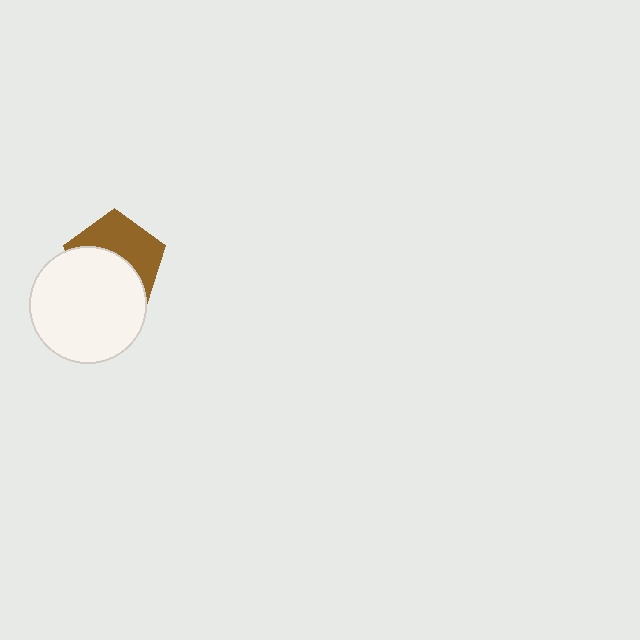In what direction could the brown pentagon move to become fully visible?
The brown pentagon could move up. That would shift it out from behind the white circle entirely.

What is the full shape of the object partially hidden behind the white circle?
The partially hidden object is a brown pentagon.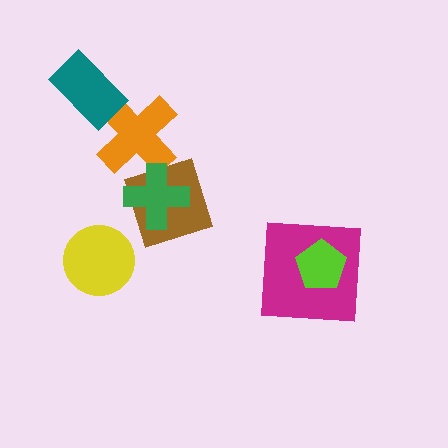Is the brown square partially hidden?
Yes, it is partially covered by another shape.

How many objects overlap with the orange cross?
2 objects overlap with the orange cross.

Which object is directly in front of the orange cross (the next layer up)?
The green cross is directly in front of the orange cross.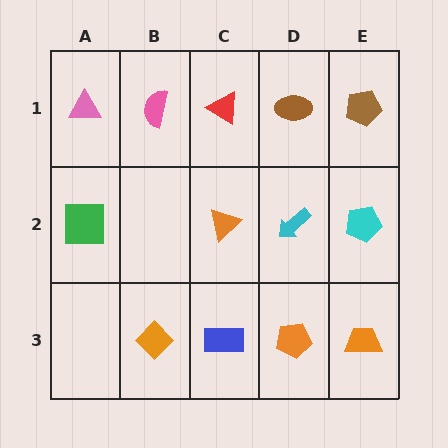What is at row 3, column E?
An orange trapezoid.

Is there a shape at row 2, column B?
No, that cell is empty.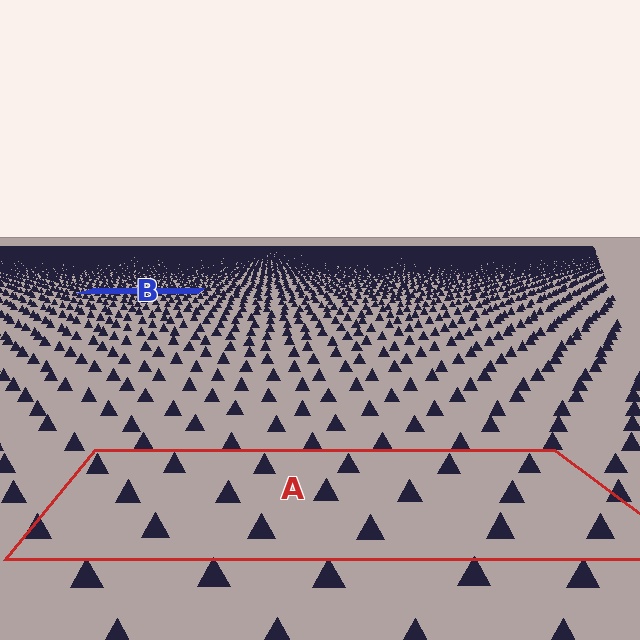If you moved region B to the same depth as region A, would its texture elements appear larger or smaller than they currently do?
They would appear larger. At a closer depth, the same texture elements are projected at a bigger on-screen size.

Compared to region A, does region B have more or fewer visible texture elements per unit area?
Region B has more texture elements per unit area — they are packed more densely because it is farther away.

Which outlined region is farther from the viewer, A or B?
Region B is farther from the viewer — the texture elements inside it appear smaller and more densely packed.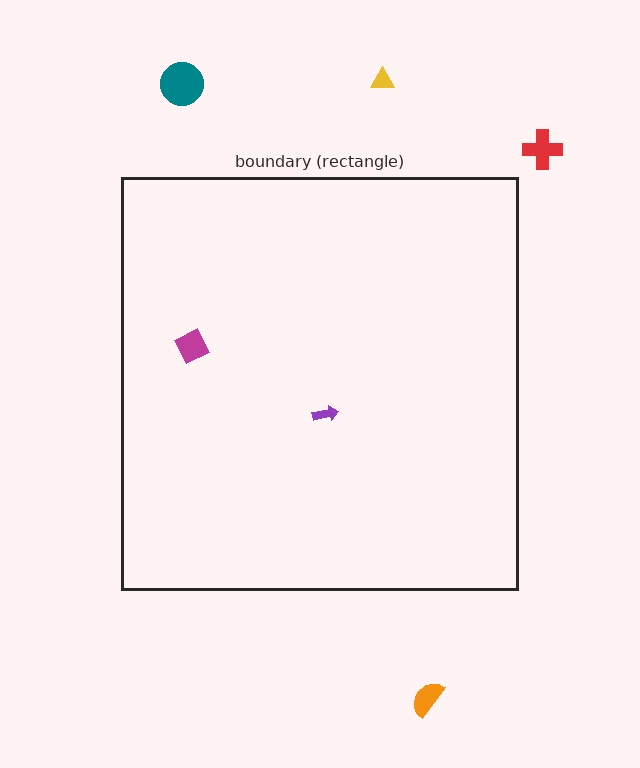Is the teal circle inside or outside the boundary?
Outside.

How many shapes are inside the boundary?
2 inside, 4 outside.